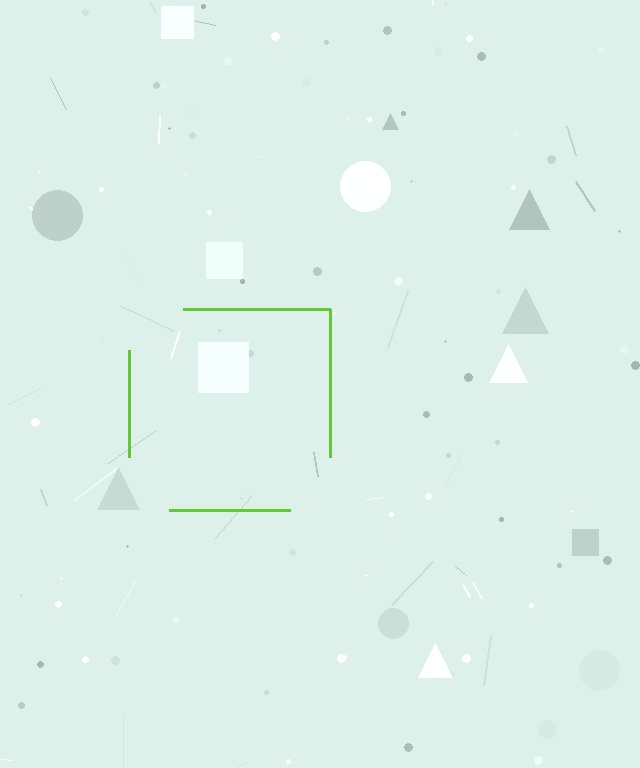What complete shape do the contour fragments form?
The contour fragments form a square.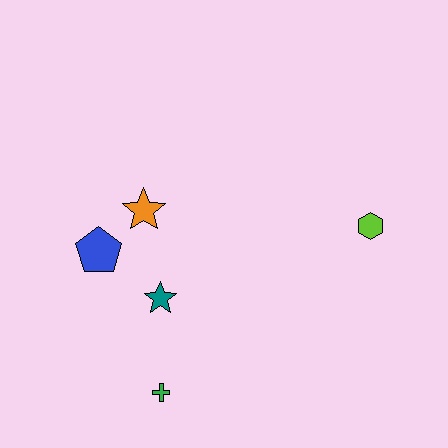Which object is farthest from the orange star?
The lime hexagon is farthest from the orange star.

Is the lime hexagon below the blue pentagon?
No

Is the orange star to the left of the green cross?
Yes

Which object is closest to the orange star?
The blue pentagon is closest to the orange star.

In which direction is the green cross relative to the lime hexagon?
The green cross is to the left of the lime hexagon.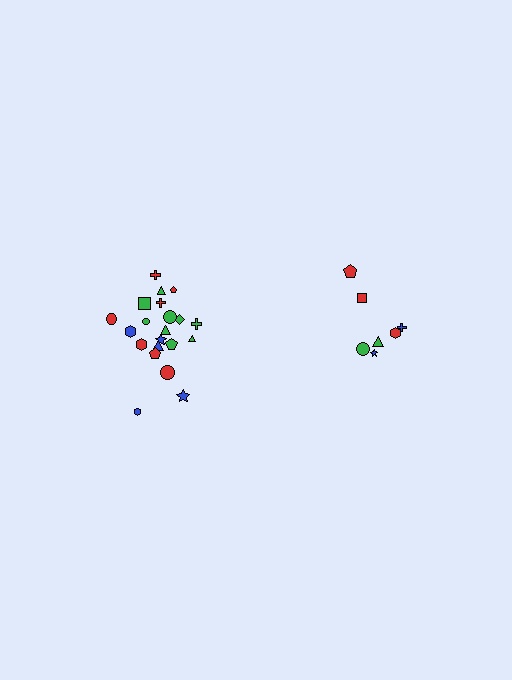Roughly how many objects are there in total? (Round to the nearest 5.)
Roughly 30 objects in total.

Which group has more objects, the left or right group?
The left group.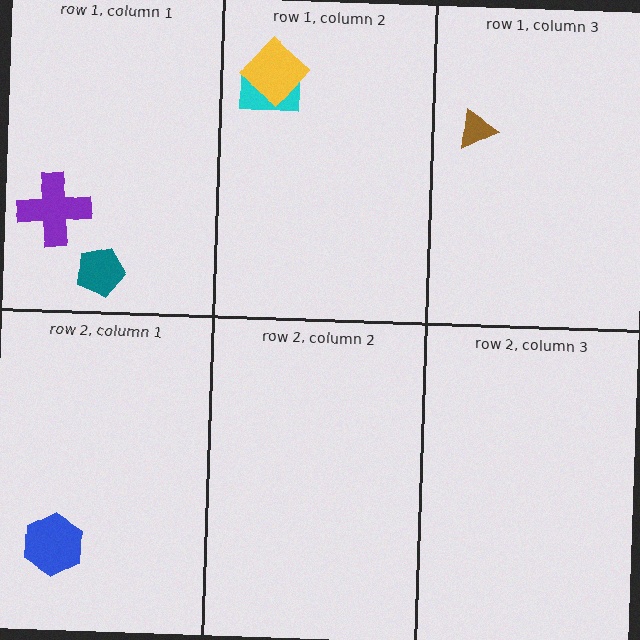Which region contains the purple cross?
The row 1, column 1 region.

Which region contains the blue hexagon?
The row 2, column 1 region.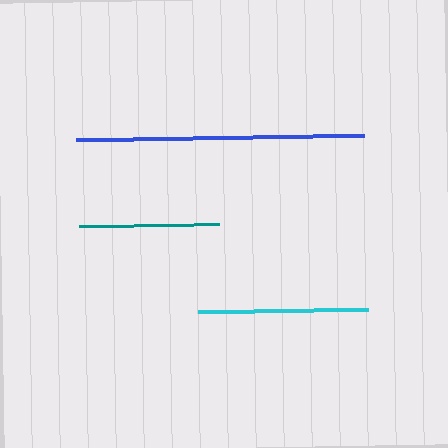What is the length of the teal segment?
The teal segment is approximately 140 pixels long.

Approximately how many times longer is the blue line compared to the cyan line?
The blue line is approximately 1.7 times the length of the cyan line.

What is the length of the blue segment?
The blue segment is approximately 288 pixels long.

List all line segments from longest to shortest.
From longest to shortest: blue, cyan, teal.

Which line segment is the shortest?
The teal line is the shortest at approximately 140 pixels.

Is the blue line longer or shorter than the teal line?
The blue line is longer than the teal line.